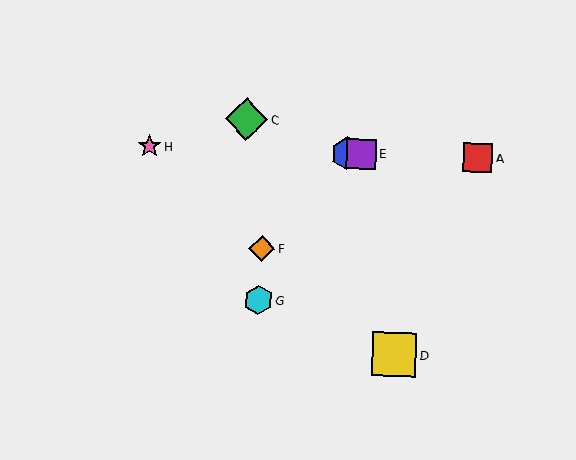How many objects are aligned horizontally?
4 objects (A, B, E, H) are aligned horizontally.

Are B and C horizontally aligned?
No, B is at y≈153 and C is at y≈119.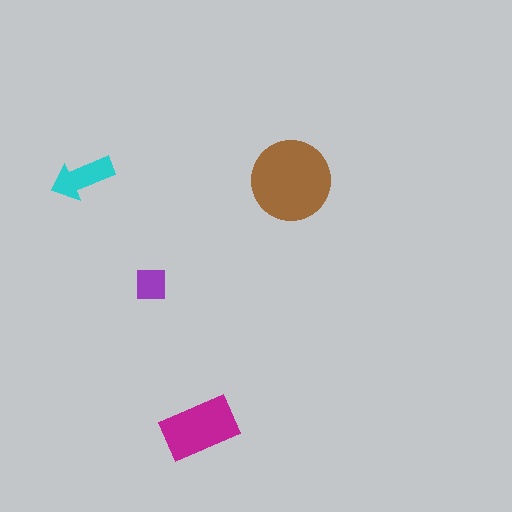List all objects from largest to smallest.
The brown circle, the magenta rectangle, the cyan arrow, the purple square.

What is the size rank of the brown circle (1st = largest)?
1st.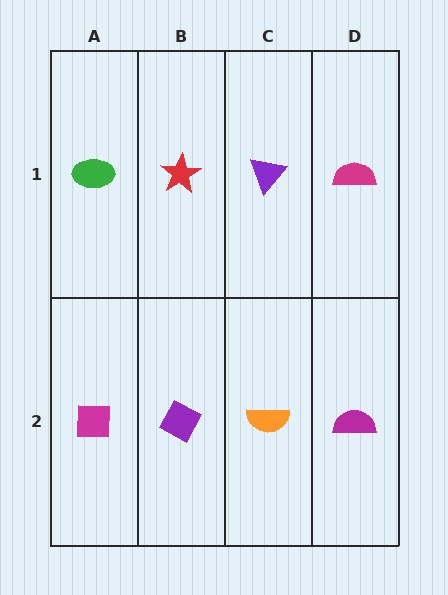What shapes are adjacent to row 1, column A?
A magenta square (row 2, column A), a red star (row 1, column B).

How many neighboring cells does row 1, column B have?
3.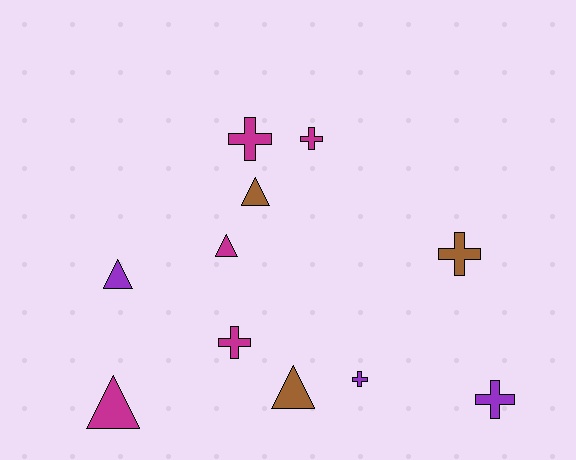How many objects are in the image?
There are 11 objects.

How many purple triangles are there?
There is 1 purple triangle.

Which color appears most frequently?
Magenta, with 5 objects.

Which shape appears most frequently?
Cross, with 6 objects.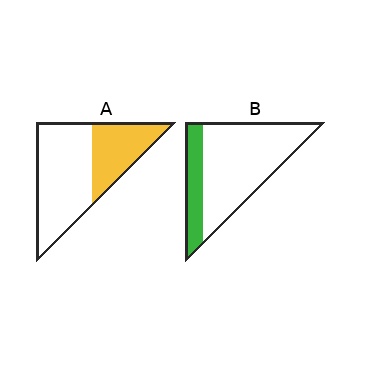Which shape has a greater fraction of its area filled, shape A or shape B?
Shape A.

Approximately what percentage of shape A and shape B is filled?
A is approximately 35% and B is approximately 25%.